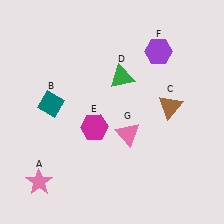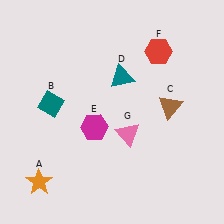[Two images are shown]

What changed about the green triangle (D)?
In Image 1, D is green. In Image 2, it changed to teal.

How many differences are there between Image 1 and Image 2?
There are 3 differences between the two images.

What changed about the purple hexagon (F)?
In Image 1, F is purple. In Image 2, it changed to red.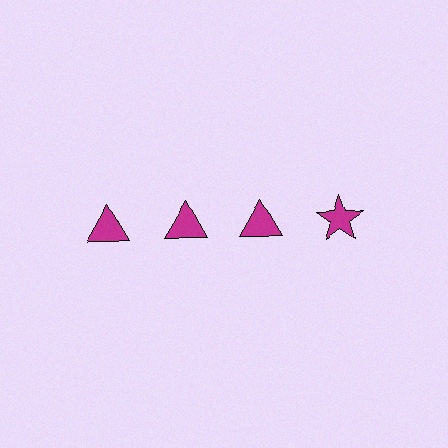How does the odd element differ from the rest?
It has a different shape: star instead of triangle.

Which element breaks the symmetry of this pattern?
The magenta star in the top row, second from right column breaks the symmetry. All other shapes are magenta triangles.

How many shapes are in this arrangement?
There are 4 shapes arranged in a grid pattern.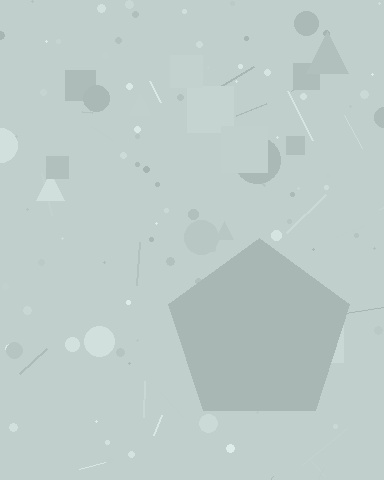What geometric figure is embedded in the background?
A pentagon is embedded in the background.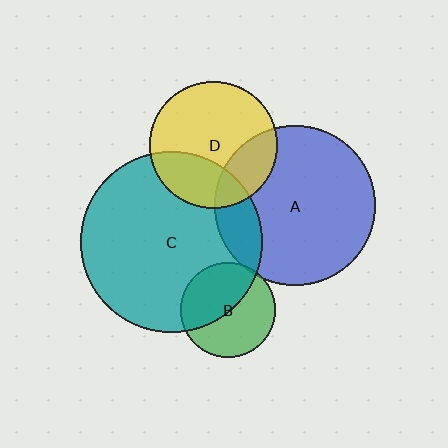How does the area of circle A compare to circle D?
Approximately 1.6 times.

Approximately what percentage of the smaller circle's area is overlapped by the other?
Approximately 25%.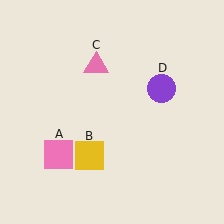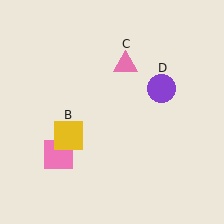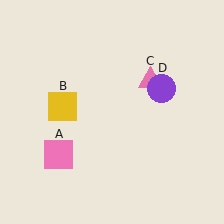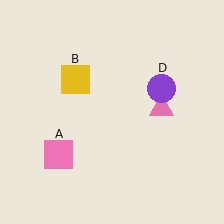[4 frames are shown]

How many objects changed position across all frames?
2 objects changed position: yellow square (object B), pink triangle (object C).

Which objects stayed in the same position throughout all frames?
Pink square (object A) and purple circle (object D) remained stationary.